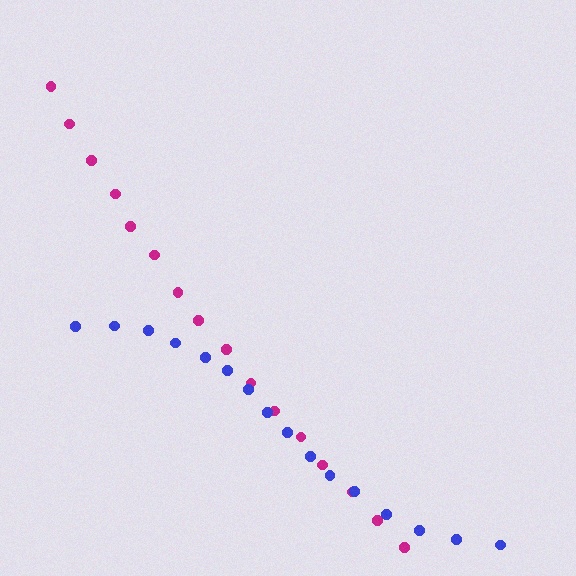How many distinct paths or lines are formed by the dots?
There are 2 distinct paths.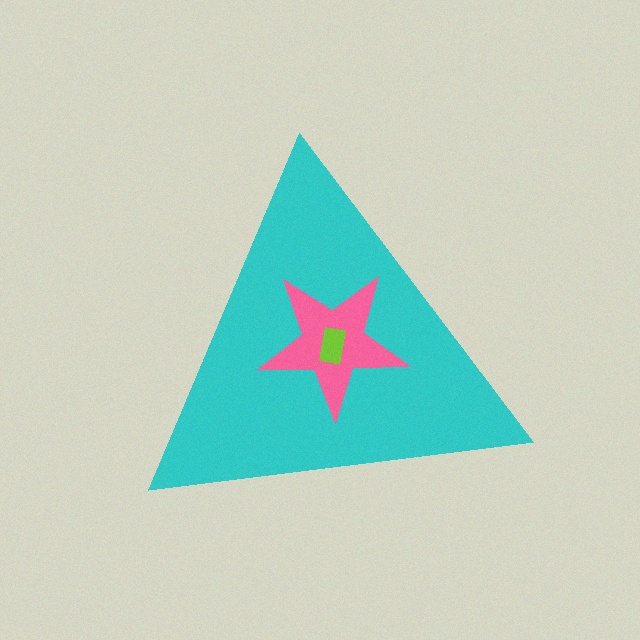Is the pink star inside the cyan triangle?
Yes.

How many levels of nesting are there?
3.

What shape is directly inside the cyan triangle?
The pink star.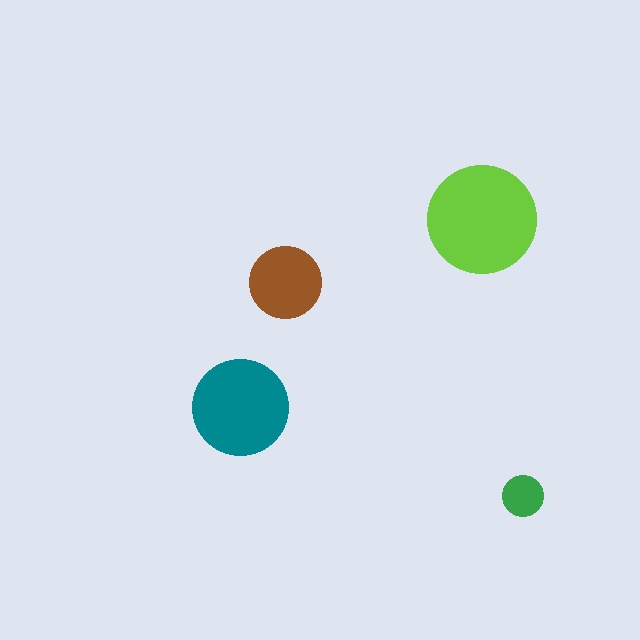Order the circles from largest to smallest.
the lime one, the teal one, the brown one, the green one.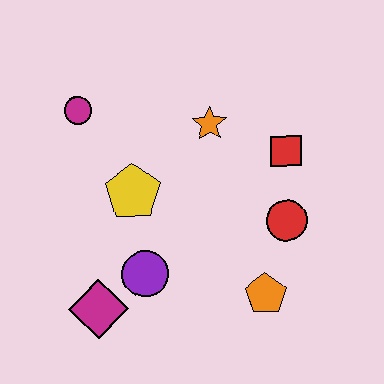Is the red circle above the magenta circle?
No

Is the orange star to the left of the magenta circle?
No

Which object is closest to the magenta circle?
The yellow pentagon is closest to the magenta circle.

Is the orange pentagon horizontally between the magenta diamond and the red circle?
Yes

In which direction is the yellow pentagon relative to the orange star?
The yellow pentagon is to the left of the orange star.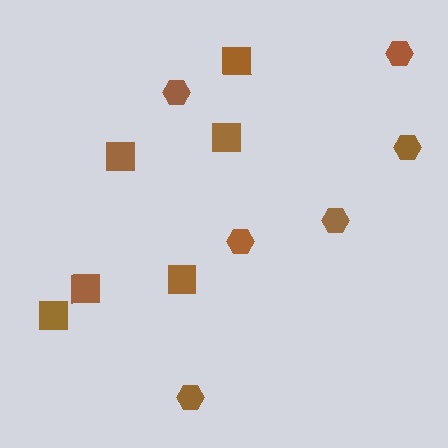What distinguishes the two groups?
There are 2 groups: one group of squares (6) and one group of hexagons (6).